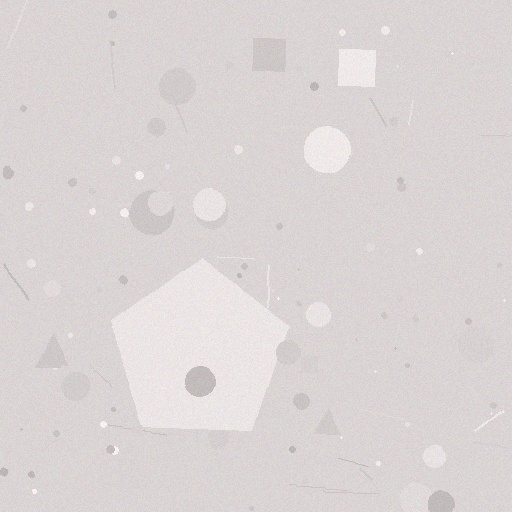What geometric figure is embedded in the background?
A pentagon is embedded in the background.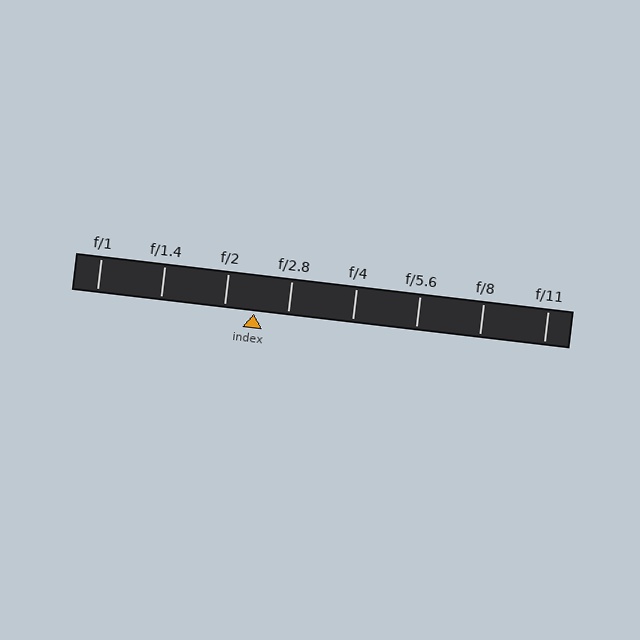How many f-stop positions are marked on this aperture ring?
There are 8 f-stop positions marked.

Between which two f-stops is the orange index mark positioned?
The index mark is between f/2 and f/2.8.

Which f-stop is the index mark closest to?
The index mark is closest to f/2.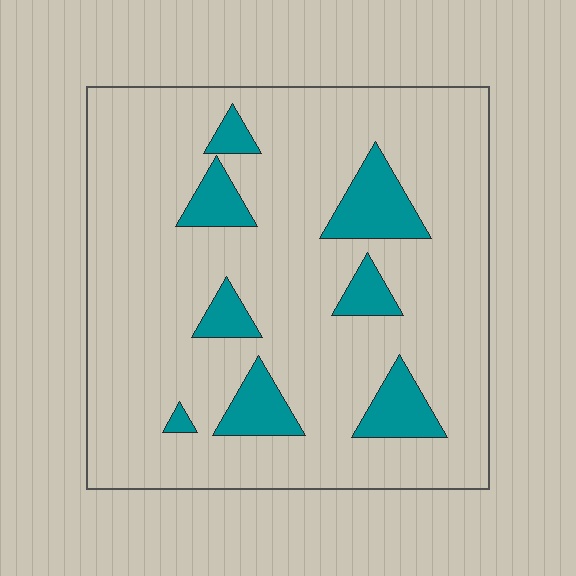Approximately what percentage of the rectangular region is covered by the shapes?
Approximately 15%.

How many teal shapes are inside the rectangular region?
8.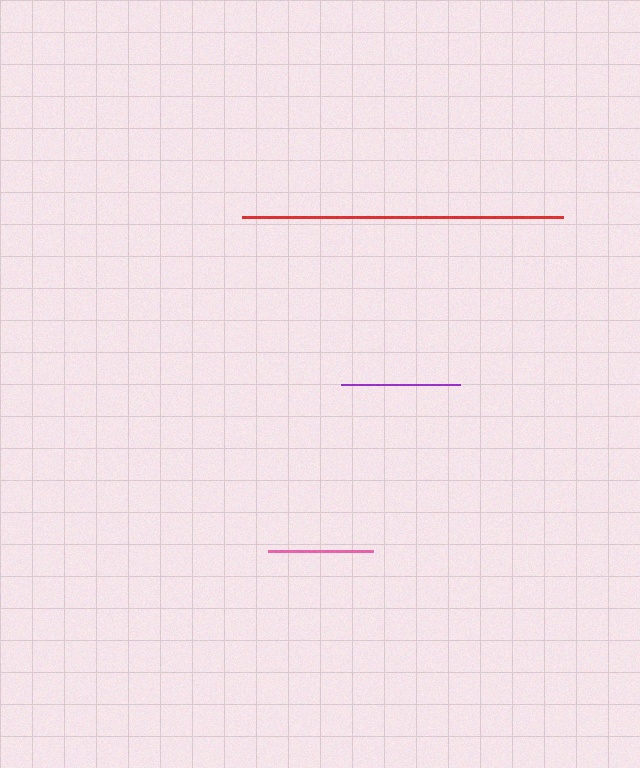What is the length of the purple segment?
The purple segment is approximately 119 pixels long.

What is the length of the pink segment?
The pink segment is approximately 105 pixels long.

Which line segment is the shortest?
The pink line is the shortest at approximately 105 pixels.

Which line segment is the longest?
The red line is the longest at approximately 321 pixels.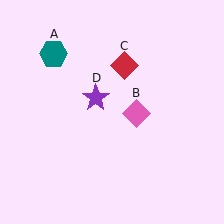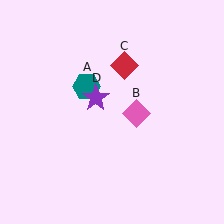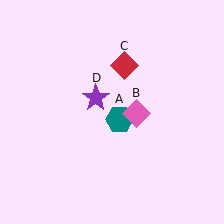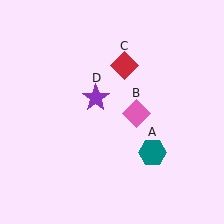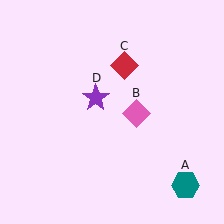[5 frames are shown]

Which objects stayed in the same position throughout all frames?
Pink diamond (object B) and red diamond (object C) and purple star (object D) remained stationary.